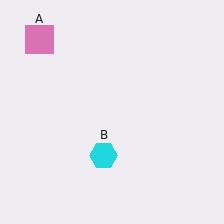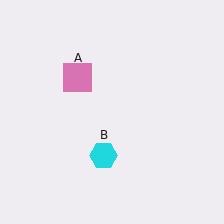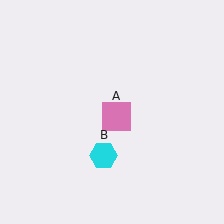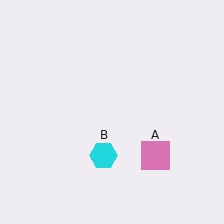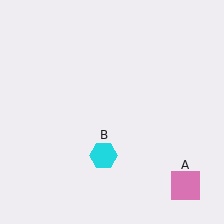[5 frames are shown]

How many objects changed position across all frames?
1 object changed position: pink square (object A).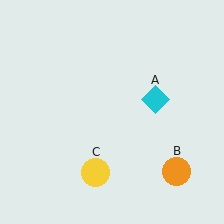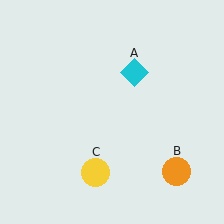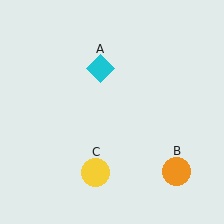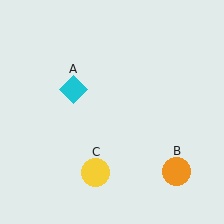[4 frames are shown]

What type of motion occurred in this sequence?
The cyan diamond (object A) rotated counterclockwise around the center of the scene.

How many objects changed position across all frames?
1 object changed position: cyan diamond (object A).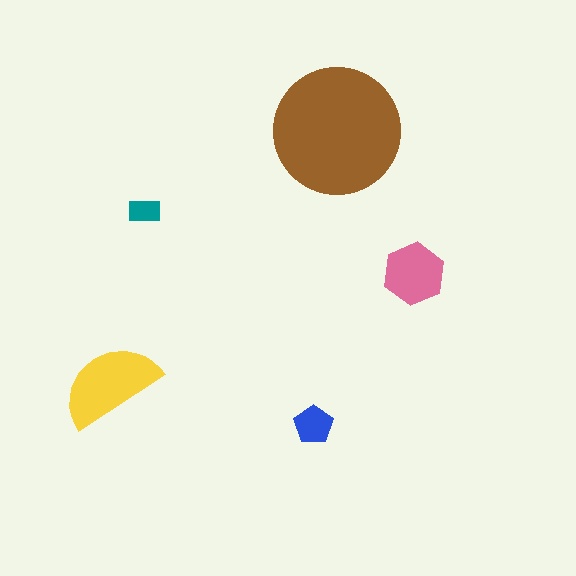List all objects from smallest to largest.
The teal rectangle, the blue pentagon, the pink hexagon, the yellow semicircle, the brown circle.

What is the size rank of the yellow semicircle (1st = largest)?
2nd.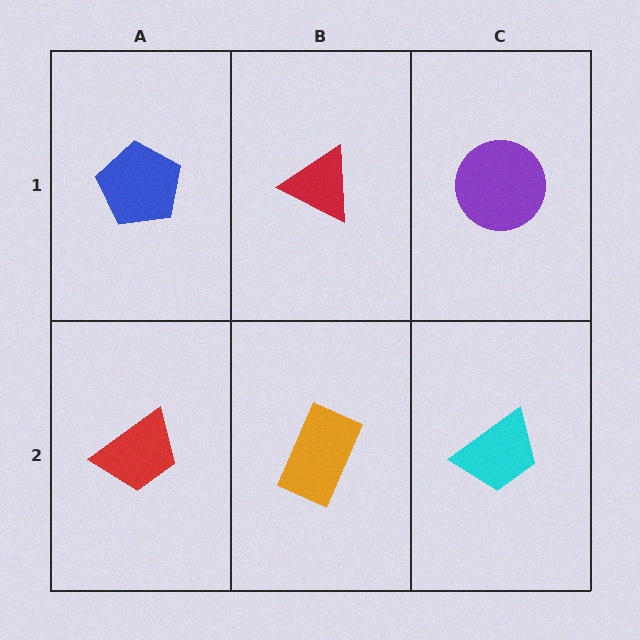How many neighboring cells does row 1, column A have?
2.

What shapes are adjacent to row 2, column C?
A purple circle (row 1, column C), an orange rectangle (row 2, column B).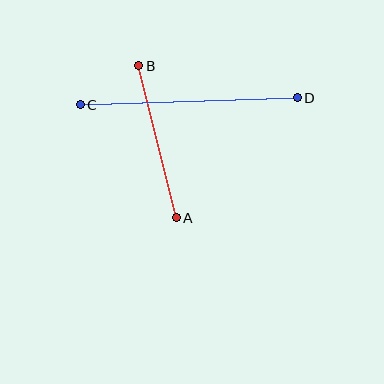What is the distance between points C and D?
The distance is approximately 217 pixels.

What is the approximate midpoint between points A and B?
The midpoint is at approximately (158, 142) pixels.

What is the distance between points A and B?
The distance is approximately 157 pixels.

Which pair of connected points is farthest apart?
Points C and D are farthest apart.